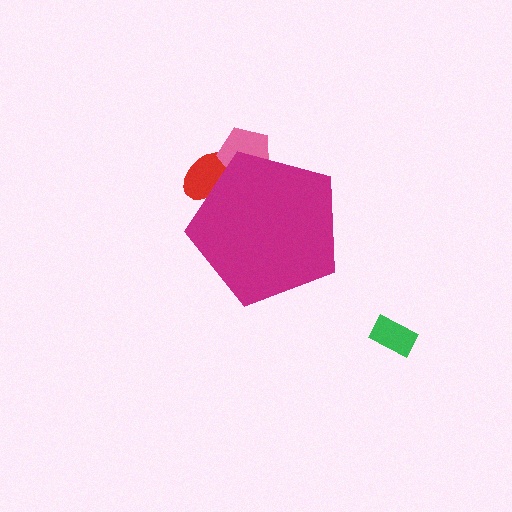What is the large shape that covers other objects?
A magenta pentagon.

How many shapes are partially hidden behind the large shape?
2 shapes are partially hidden.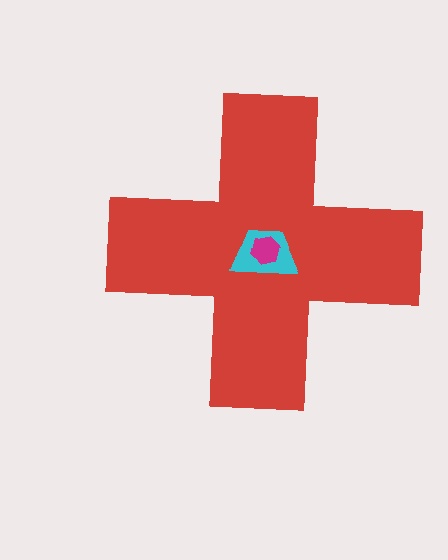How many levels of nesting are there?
3.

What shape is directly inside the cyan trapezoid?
The magenta hexagon.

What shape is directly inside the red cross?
The cyan trapezoid.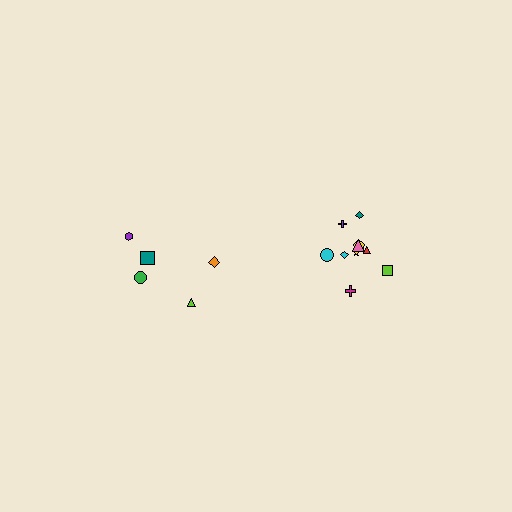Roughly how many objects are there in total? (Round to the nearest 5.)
Roughly 15 objects in total.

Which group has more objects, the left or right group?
The right group.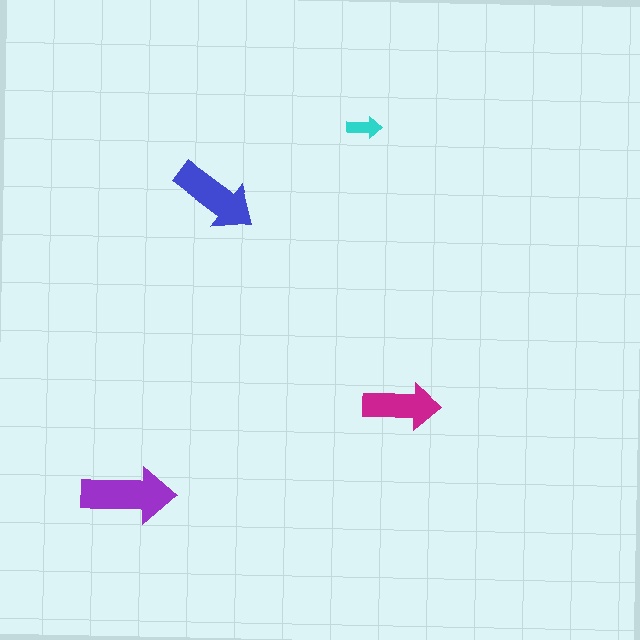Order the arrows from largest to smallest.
the purple one, the blue one, the magenta one, the cyan one.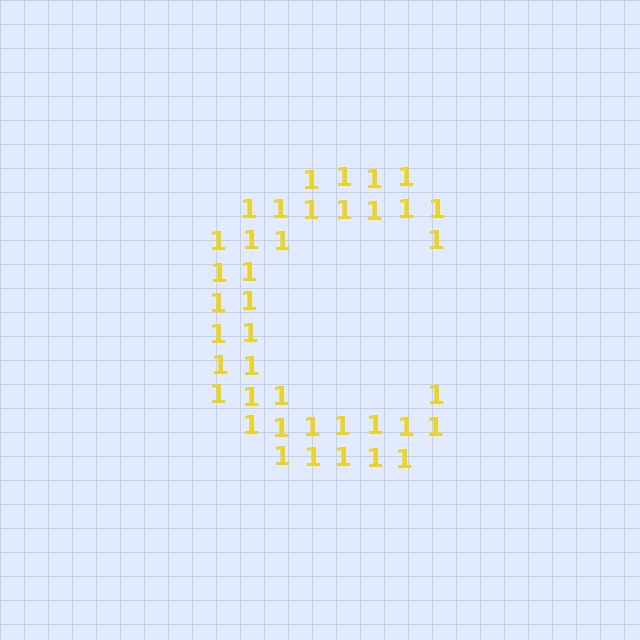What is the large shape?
The large shape is the letter C.